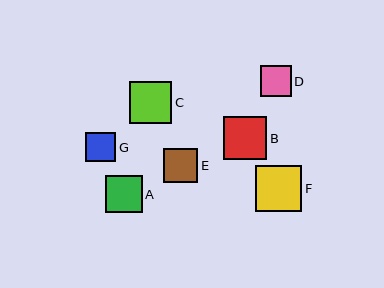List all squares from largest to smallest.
From largest to smallest: F, B, C, A, E, D, G.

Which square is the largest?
Square F is the largest with a size of approximately 46 pixels.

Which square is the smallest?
Square G is the smallest with a size of approximately 30 pixels.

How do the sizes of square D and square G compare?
Square D and square G are approximately the same size.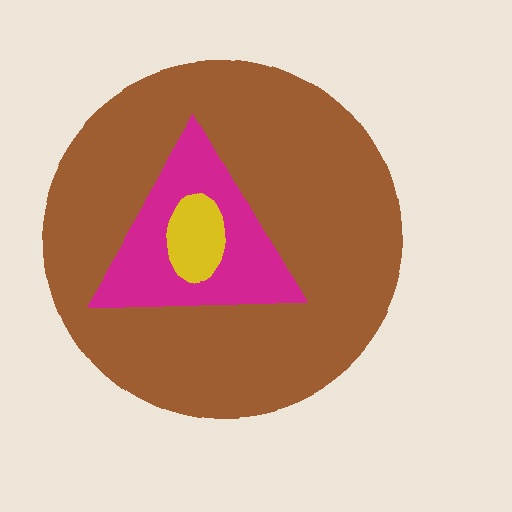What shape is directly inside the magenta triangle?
The yellow ellipse.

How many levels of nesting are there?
3.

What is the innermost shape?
The yellow ellipse.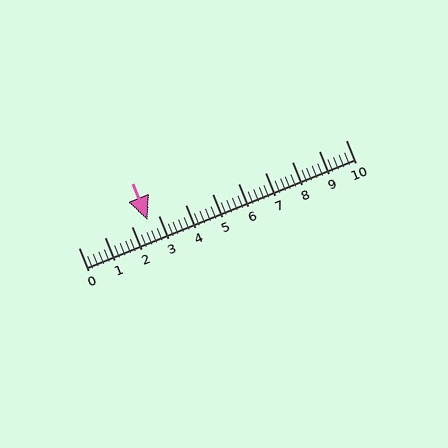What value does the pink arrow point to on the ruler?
The pink arrow points to approximately 2.6.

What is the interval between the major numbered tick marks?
The major tick marks are spaced 1 units apart.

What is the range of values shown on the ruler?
The ruler shows values from 0 to 10.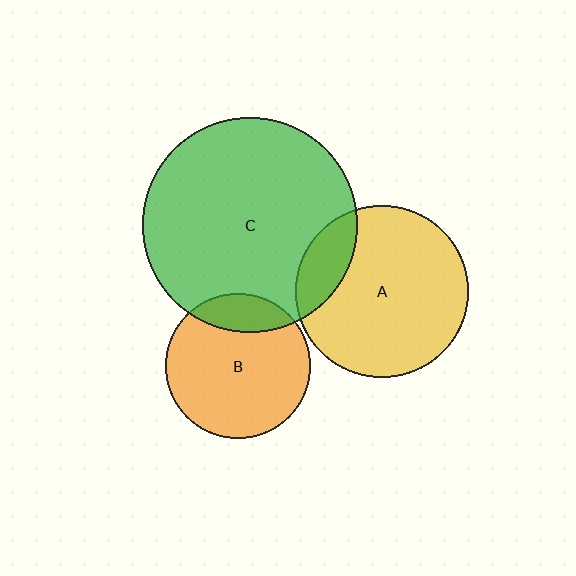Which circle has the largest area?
Circle C (green).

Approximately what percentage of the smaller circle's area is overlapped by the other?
Approximately 15%.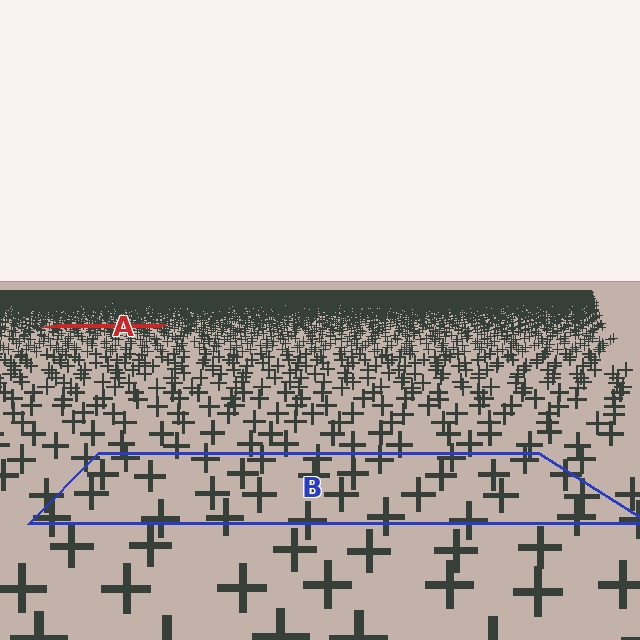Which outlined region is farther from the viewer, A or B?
Region A is farther from the viewer — the texture elements inside it appear smaller and more densely packed.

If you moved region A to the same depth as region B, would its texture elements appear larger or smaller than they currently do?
They would appear larger. At a closer depth, the same texture elements are projected at a bigger on-screen size.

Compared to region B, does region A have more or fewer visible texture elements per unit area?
Region A has more texture elements per unit area — they are packed more densely because it is farther away.